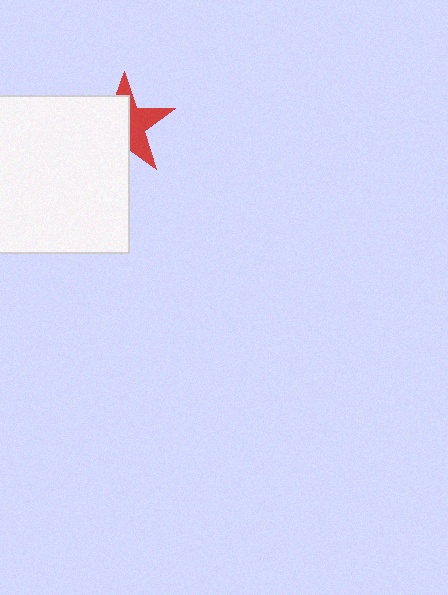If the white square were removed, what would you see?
You would see the complete red star.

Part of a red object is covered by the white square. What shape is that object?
It is a star.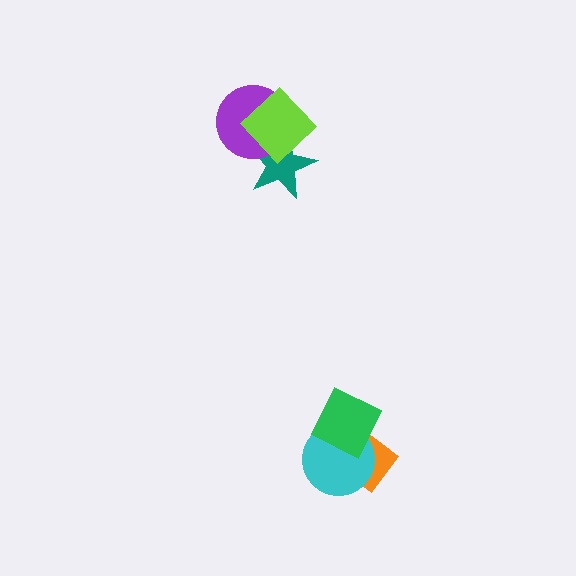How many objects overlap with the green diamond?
2 objects overlap with the green diamond.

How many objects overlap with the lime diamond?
2 objects overlap with the lime diamond.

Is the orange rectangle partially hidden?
Yes, it is partially covered by another shape.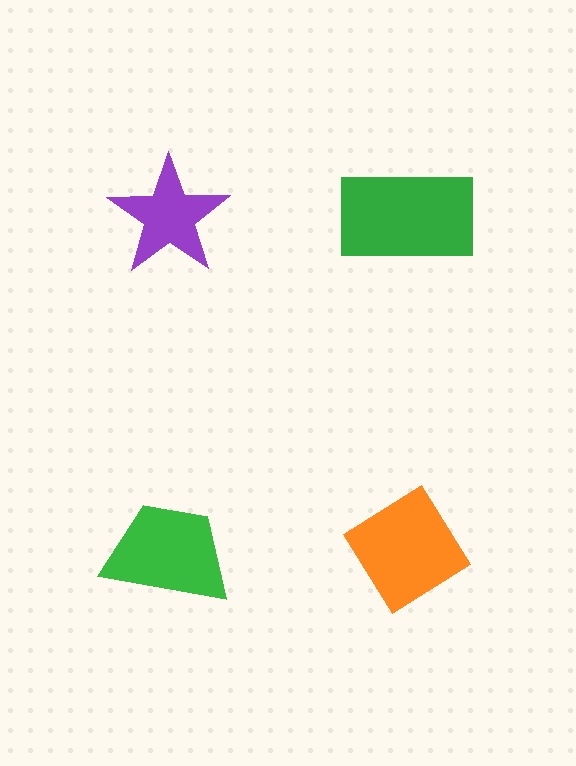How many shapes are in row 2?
2 shapes.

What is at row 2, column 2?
An orange diamond.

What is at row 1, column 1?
A purple star.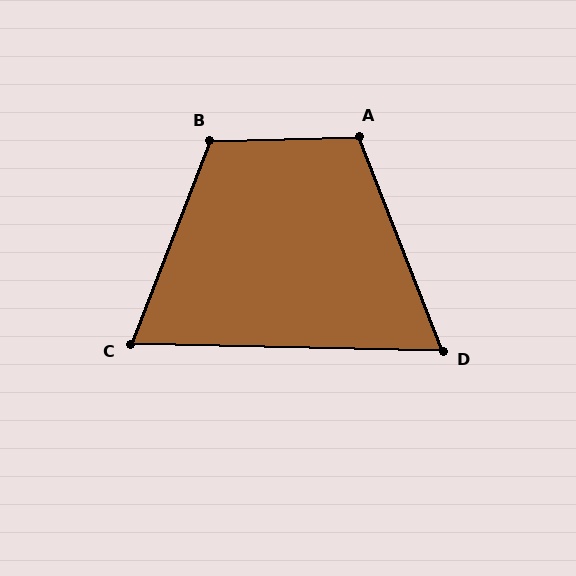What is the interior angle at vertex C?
Approximately 70 degrees (acute).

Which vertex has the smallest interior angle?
D, at approximately 67 degrees.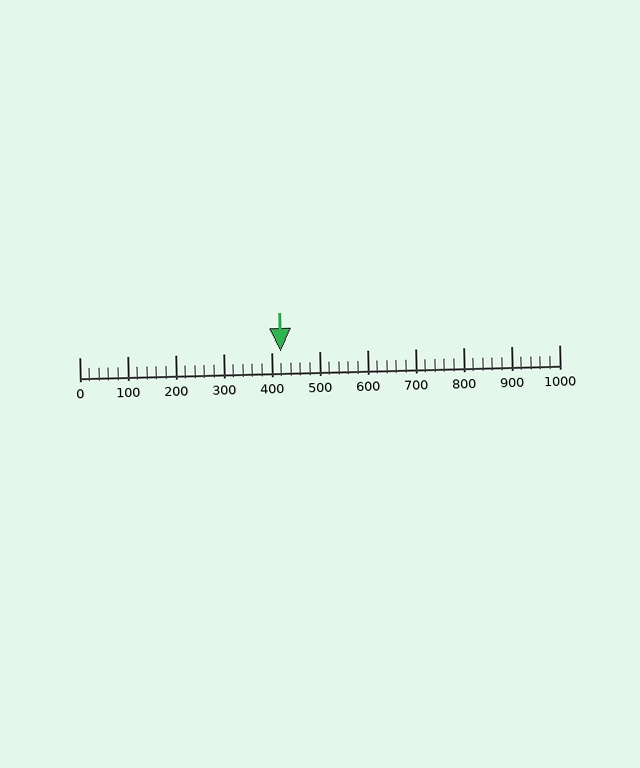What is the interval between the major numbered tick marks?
The major tick marks are spaced 100 units apart.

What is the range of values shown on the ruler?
The ruler shows values from 0 to 1000.